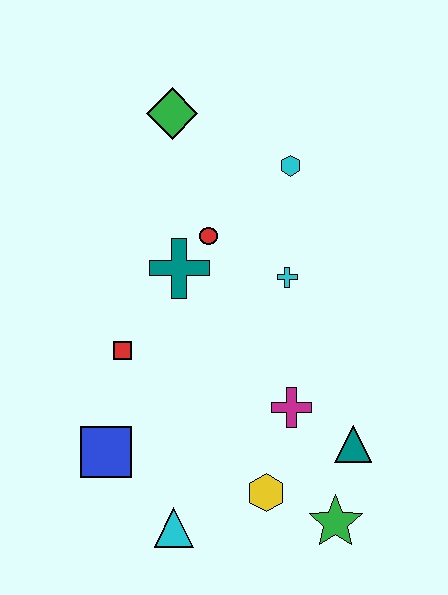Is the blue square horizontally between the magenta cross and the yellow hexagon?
No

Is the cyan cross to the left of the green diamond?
No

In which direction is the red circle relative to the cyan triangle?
The red circle is above the cyan triangle.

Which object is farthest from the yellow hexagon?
The green diamond is farthest from the yellow hexagon.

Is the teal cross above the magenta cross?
Yes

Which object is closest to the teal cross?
The red circle is closest to the teal cross.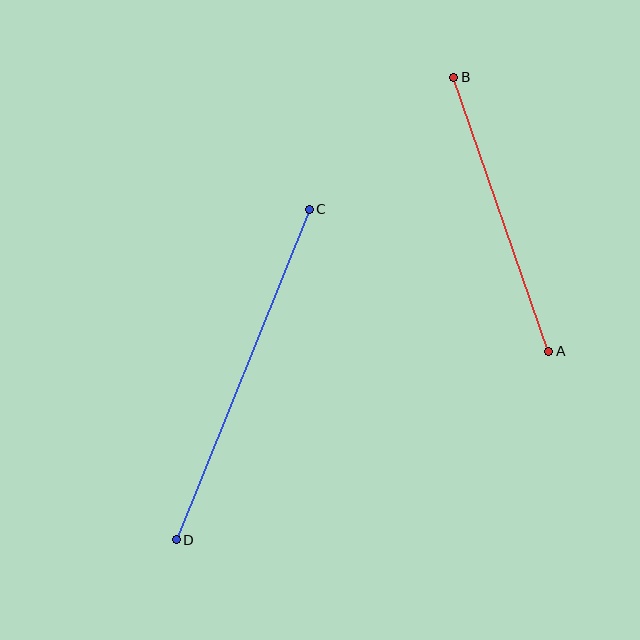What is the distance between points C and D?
The distance is approximately 356 pixels.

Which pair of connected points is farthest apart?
Points C and D are farthest apart.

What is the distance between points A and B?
The distance is approximately 290 pixels.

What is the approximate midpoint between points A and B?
The midpoint is at approximately (501, 214) pixels.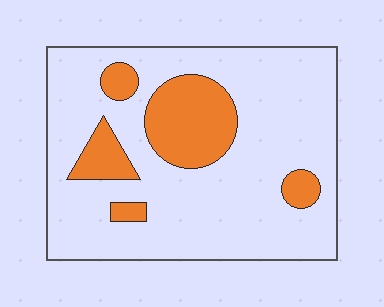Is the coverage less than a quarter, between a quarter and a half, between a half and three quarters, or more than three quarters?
Less than a quarter.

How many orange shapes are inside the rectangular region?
5.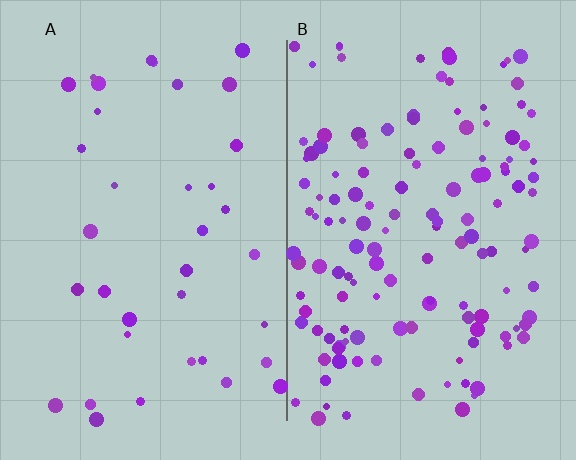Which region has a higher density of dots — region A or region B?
B (the right).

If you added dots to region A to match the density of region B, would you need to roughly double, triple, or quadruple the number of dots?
Approximately quadruple.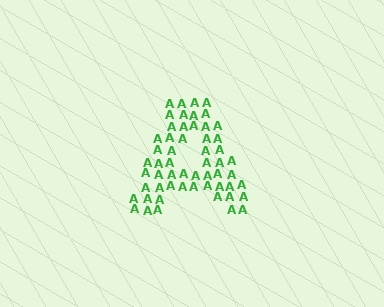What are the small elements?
The small elements are letter A's.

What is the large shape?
The large shape is the letter A.